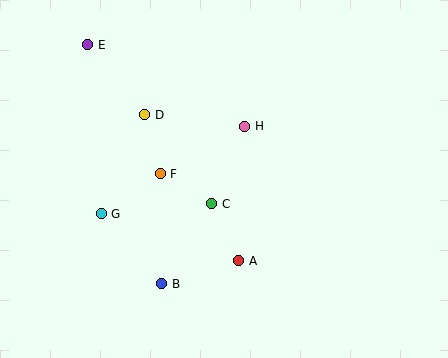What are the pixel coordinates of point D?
Point D is at (145, 115).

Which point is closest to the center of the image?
Point C at (212, 204) is closest to the center.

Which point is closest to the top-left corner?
Point E is closest to the top-left corner.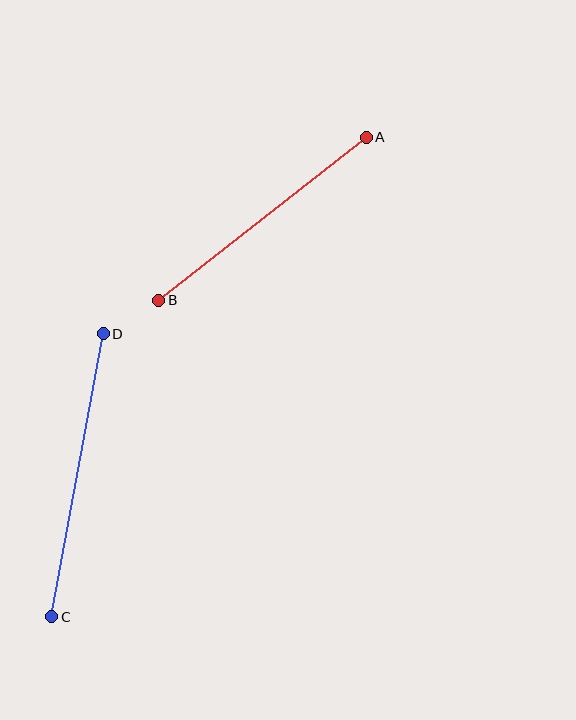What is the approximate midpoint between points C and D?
The midpoint is at approximately (78, 475) pixels.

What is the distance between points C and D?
The distance is approximately 288 pixels.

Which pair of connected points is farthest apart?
Points C and D are farthest apart.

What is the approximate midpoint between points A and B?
The midpoint is at approximately (262, 219) pixels.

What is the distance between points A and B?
The distance is approximately 264 pixels.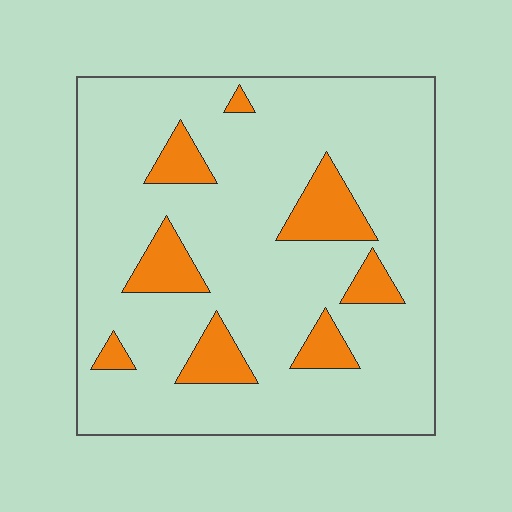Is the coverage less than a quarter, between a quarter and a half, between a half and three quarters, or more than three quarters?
Less than a quarter.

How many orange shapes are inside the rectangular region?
8.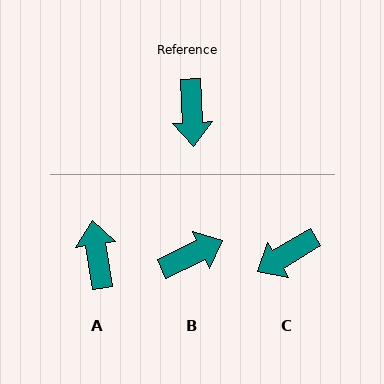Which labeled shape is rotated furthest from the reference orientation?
A, about 175 degrees away.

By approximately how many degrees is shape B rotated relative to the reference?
Approximately 112 degrees counter-clockwise.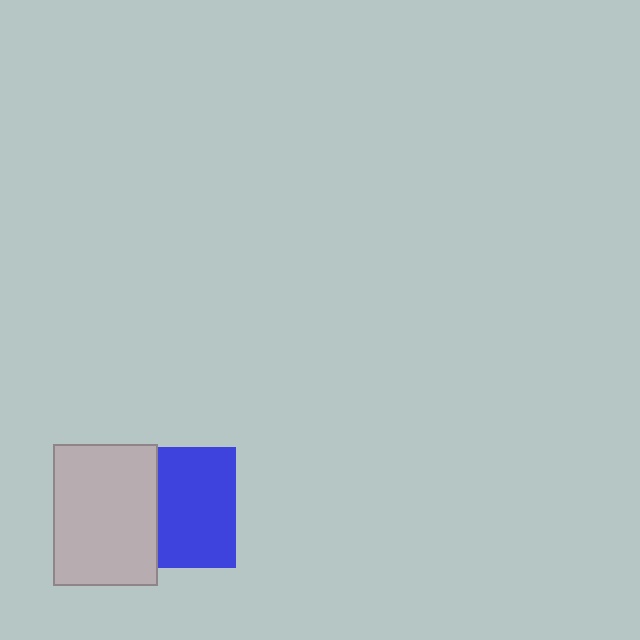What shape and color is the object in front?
The object in front is a light gray rectangle.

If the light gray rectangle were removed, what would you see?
You would see the complete blue square.